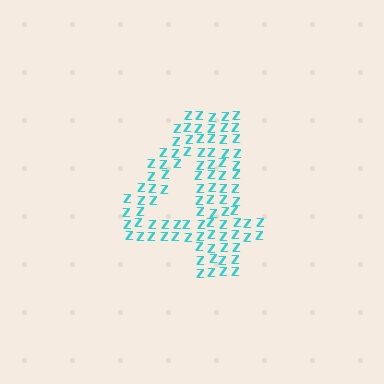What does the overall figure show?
The overall figure shows the digit 4.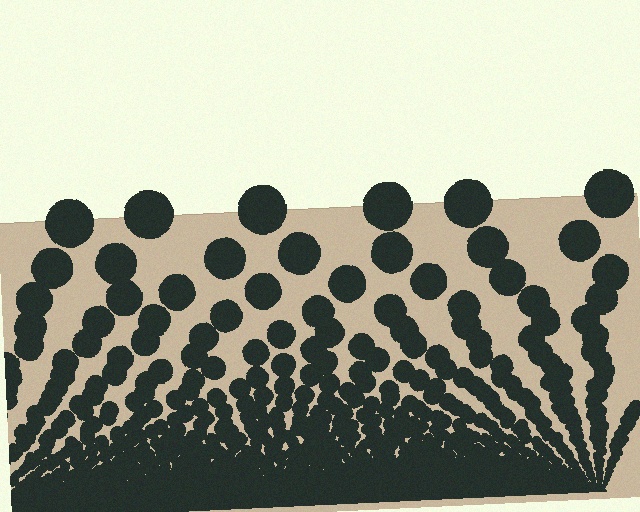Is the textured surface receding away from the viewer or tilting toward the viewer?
The surface appears to tilt toward the viewer. Texture elements get larger and sparser toward the top.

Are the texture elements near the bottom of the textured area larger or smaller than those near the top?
Smaller. The gradient is inverted — elements near the bottom are smaller and denser.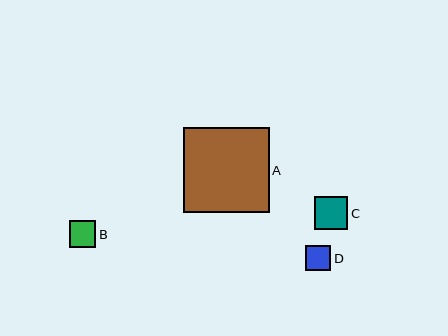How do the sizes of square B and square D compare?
Square B and square D are approximately the same size.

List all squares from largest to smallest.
From largest to smallest: A, C, B, D.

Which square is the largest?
Square A is the largest with a size of approximately 86 pixels.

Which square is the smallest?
Square D is the smallest with a size of approximately 25 pixels.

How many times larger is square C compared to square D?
Square C is approximately 1.3 times the size of square D.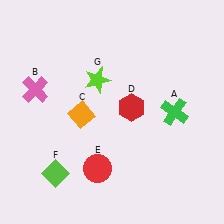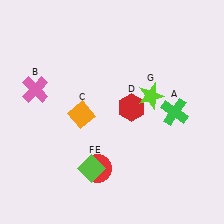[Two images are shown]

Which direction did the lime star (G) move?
The lime star (G) moved right.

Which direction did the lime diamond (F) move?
The lime diamond (F) moved right.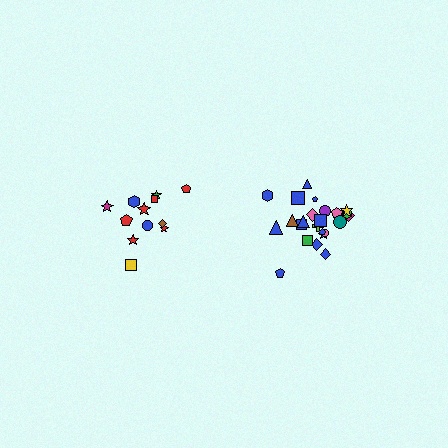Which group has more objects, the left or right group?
The right group.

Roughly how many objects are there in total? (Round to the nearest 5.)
Roughly 35 objects in total.